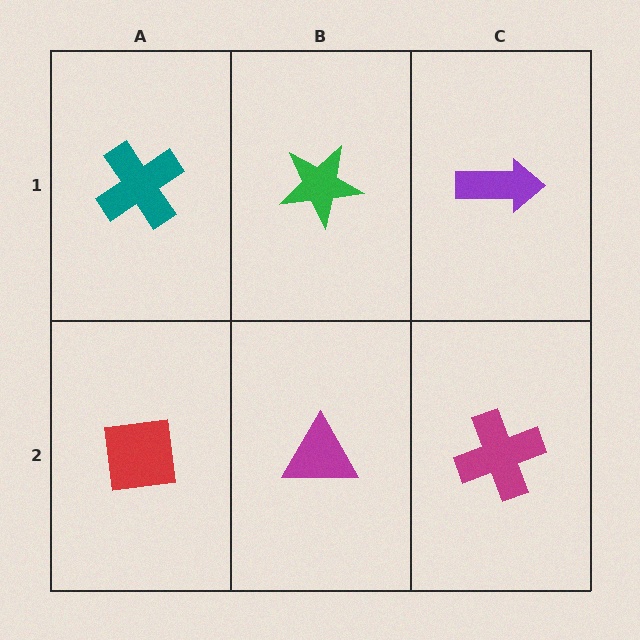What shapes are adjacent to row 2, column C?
A purple arrow (row 1, column C), a magenta triangle (row 2, column B).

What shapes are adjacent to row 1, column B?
A magenta triangle (row 2, column B), a teal cross (row 1, column A), a purple arrow (row 1, column C).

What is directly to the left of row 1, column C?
A green star.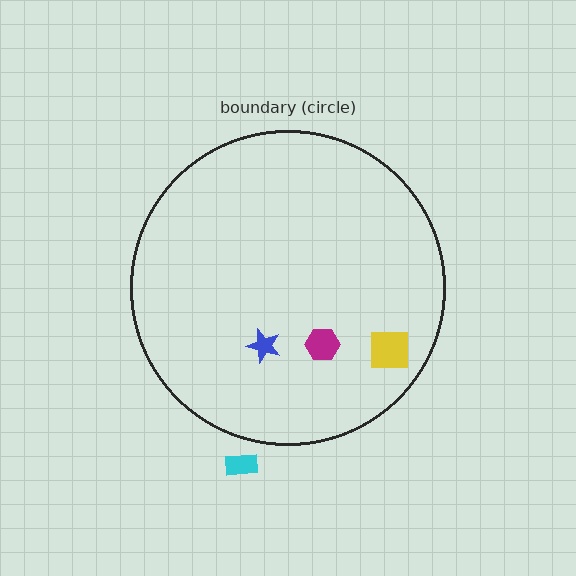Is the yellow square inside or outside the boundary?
Inside.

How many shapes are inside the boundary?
3 inside, 1 outside.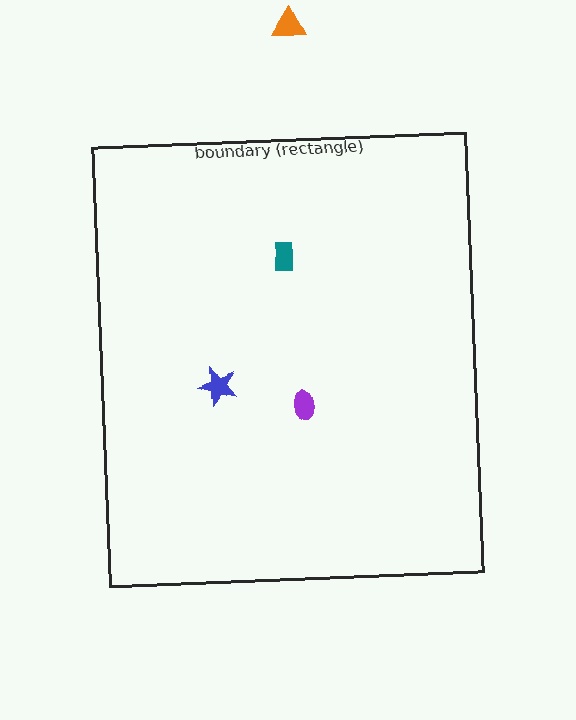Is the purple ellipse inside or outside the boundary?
Inside.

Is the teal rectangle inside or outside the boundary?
Inside.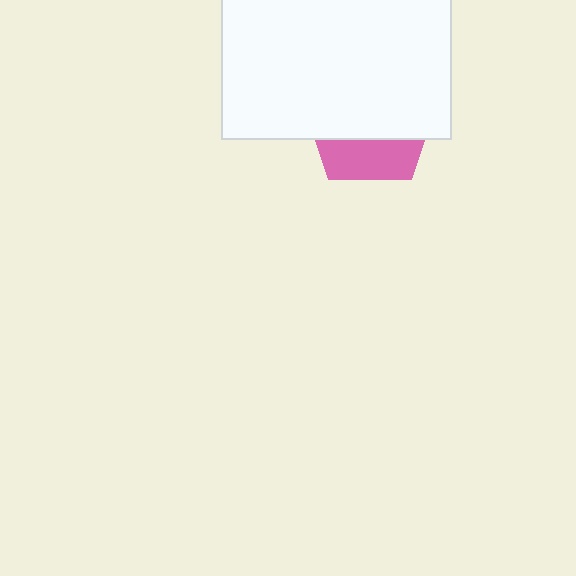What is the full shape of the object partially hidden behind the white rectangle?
The partially hidden object is a pink pentagon.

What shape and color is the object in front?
The object in front is a white rectangle.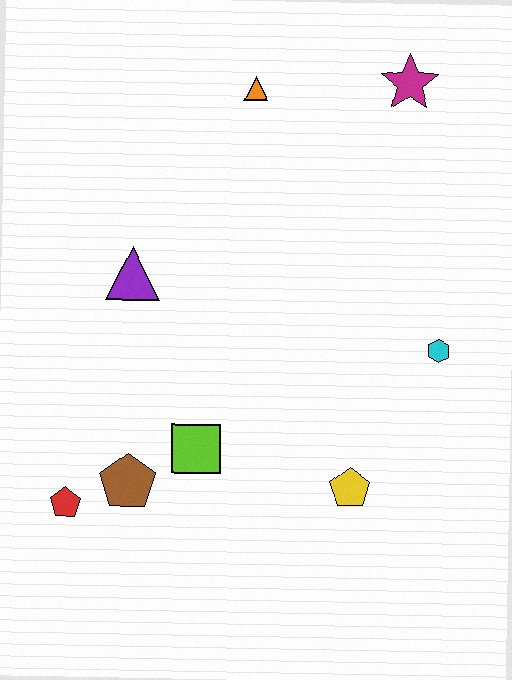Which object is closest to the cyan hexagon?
The yellow pentagon is closest to the cyan hexagon.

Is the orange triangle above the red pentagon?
Yes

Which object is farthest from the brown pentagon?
The magenta star is farthest from the brown pentagon.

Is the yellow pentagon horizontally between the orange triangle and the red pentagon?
No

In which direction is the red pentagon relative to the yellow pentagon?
The red pentagon is to the left of the yellow pentagon.